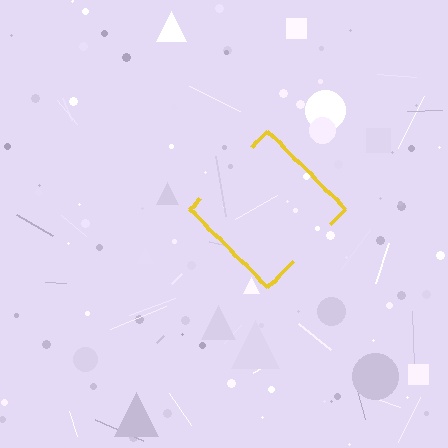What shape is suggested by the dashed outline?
The dashed outline suggests a diamond.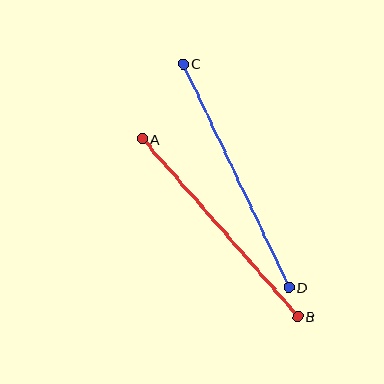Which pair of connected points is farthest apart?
Points C and D are farthest apart.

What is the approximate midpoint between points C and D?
The midpoint is at approximately (236, 176) pixels.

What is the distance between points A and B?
The distance is approximately 236 pixels.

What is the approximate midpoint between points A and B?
The midpoint is at approximately (220, 228) pixels.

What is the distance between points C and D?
The distance is approximately 247 pixels.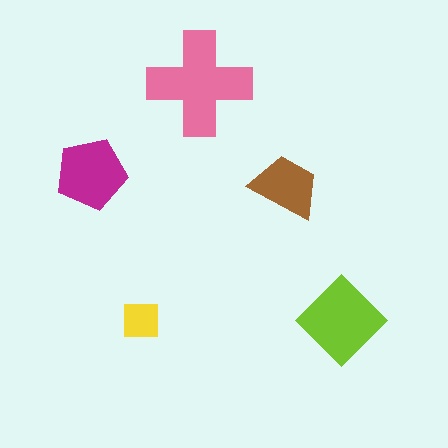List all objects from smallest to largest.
The yellow square, the brown trapezoid, the magenta pentagon, the lime diamond, the pink cross.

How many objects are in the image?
There are 5 objects in the image.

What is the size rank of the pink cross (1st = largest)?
1st.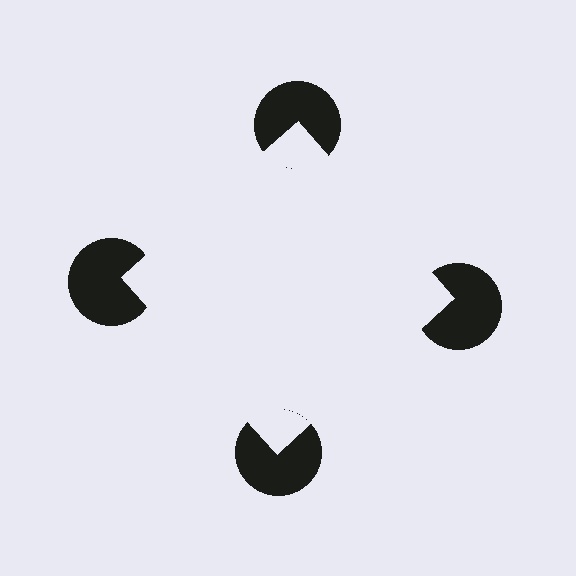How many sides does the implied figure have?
4 sides.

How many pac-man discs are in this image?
There are 4 — one at each vertex of the illusory square.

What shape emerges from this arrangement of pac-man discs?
An illusory square — its edges are inferred from the aligned wedge cuts in the pac-man discs, not physically drawn.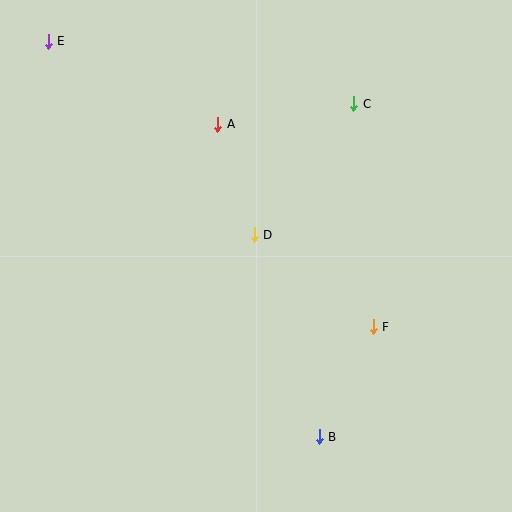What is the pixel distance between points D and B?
The distance between D and B is 212 pixels.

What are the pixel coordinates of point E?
Point E is at (48, 41).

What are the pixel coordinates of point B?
Point B is at (319, 437).